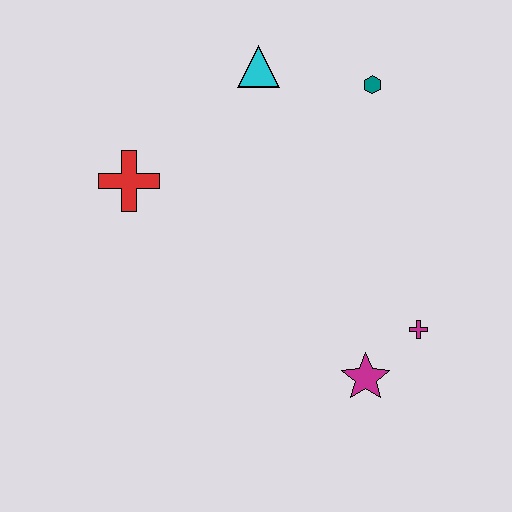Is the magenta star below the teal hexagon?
Yes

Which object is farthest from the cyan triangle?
The magenta star is farthest from the cyan triangle.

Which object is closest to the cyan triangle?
The teal hexagon is closest to the cyan triangle.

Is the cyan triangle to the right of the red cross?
Yes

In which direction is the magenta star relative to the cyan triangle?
The magenta star is below the cyan triangle.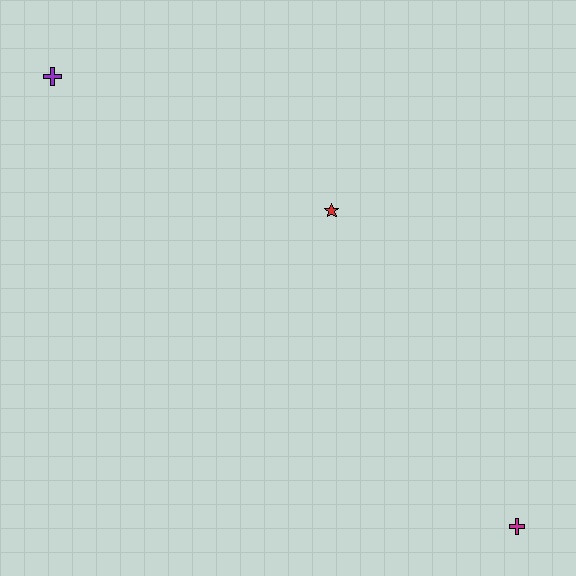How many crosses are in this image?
There are 2 crosses.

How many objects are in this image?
There are 3 objects.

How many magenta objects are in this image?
There is 1 magenta object.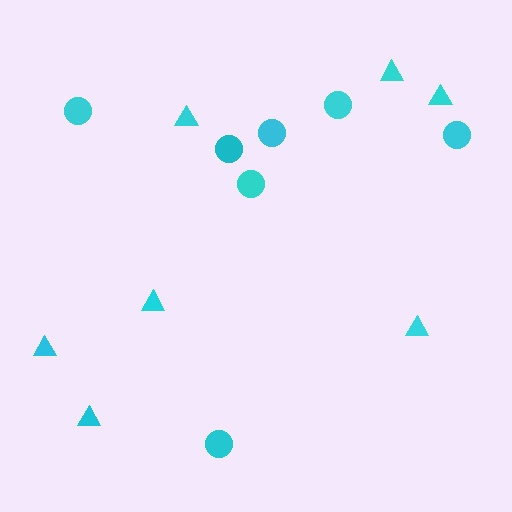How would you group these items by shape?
There are 2 groups: one group of triangles (7) and one group of circles (7).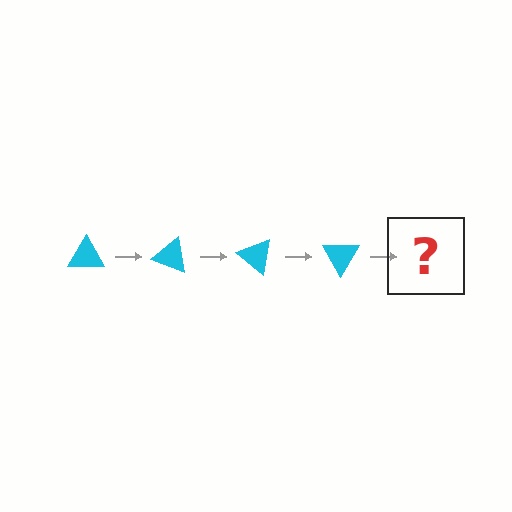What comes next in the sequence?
The next element should be a cyan triangle rotated 80 degrees.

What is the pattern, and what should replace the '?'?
The pattern is that the triangle rotates 20 degrees each step. The '?' should be a cyan triangle rotated 80 degrees.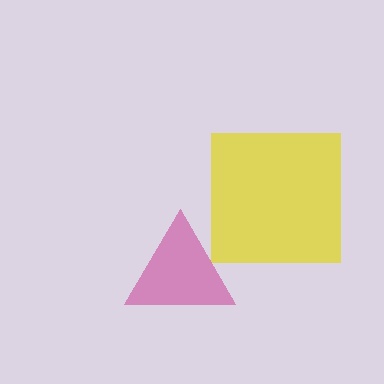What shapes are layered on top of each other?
The layered shapes are: a yellow square, a magenta triangle.